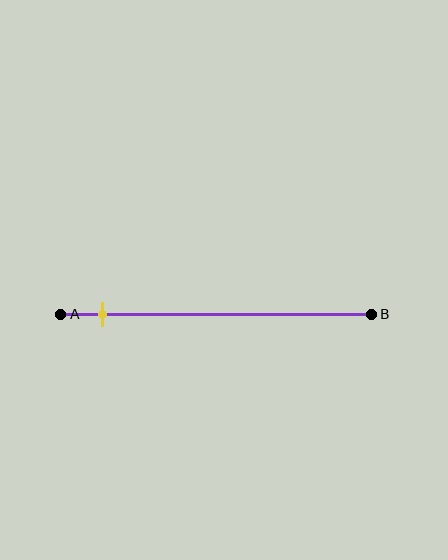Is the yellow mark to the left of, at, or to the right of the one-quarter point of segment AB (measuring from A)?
The yellow mark is to the left of the one-quarter point of segment AB.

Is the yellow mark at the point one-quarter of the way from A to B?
No, the mark is at about 15% from A, not at the 25% one-quarter point.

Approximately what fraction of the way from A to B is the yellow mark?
The yellow mark is approximately 15% of the way from A to B.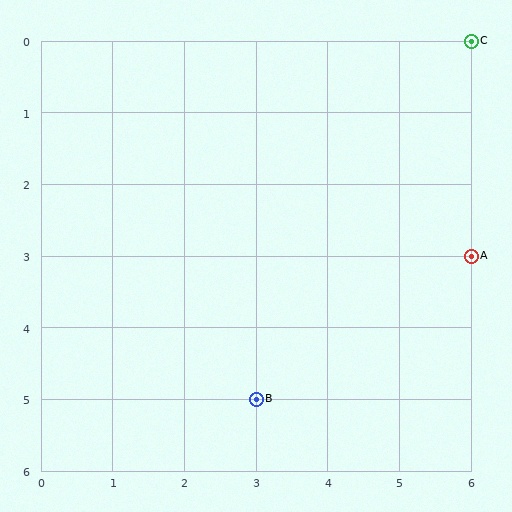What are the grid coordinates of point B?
Point B is at grid coordinates (3, 5).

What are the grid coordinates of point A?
Point A is at grid coordinates (6, 3).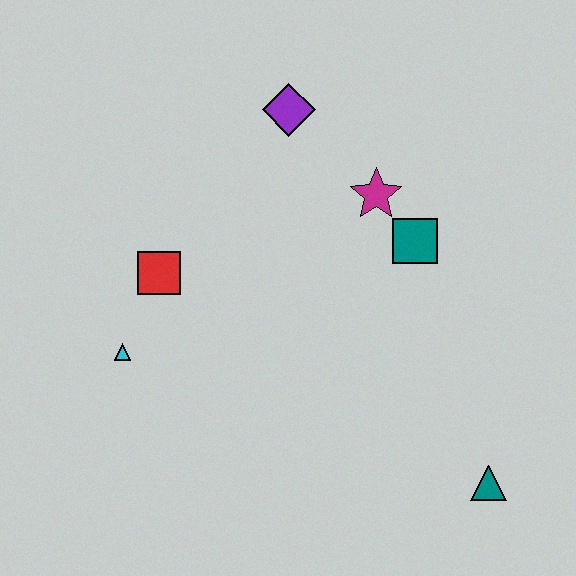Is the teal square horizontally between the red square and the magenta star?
No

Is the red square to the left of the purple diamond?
Yes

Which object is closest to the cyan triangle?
The red square is closest to the cyan triangle.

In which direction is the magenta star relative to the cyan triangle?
The magenta star is to the right of the cyan triangle.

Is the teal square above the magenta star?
No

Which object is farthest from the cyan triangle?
The teal triangle is farthest from the cyan triangle.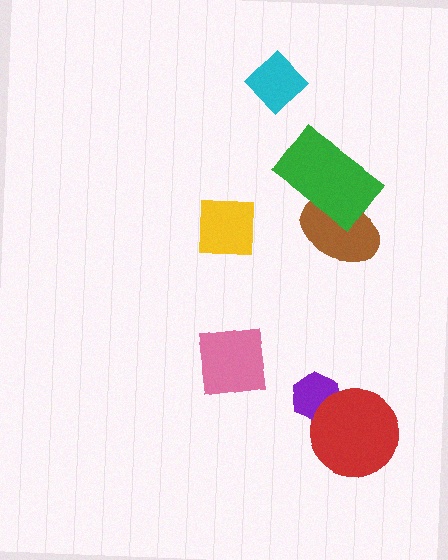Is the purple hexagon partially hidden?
Yes, it is partially covered by another shape.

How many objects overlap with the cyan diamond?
0 objects overlap with the cyan diamond.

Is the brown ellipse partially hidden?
Yes, it is partially covered by another shape.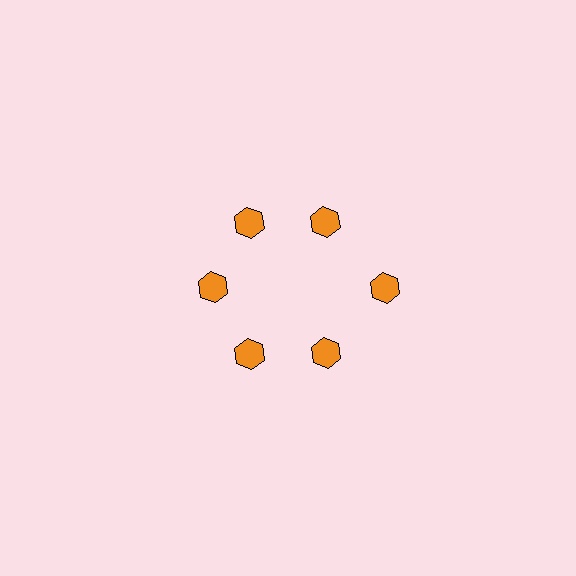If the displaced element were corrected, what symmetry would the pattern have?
It would have 6-fold rotational symmetry — the pattern would map onto itself every 60 degrees.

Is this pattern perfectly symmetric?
No. The 6 orange hexagons are arranged in a ring, but one element near the 3 o'clock position is pushed outward from the center, breaking the 6-fold rotational symmetry.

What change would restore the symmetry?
The symmetry would be restored by moving it inward, back onto the ring so that all 6 hexagons sit at equal angles and equal distance from the center.